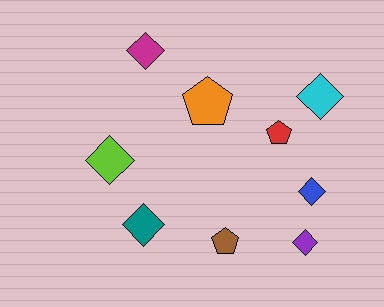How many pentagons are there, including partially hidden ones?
There are 3 pentagons.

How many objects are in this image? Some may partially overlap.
There are 9 objects.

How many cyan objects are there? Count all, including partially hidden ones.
There is 1 cyan object.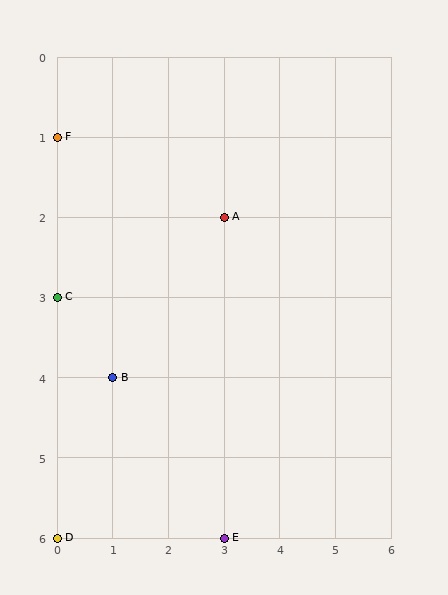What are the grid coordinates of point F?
Point F is at grid coordinates (0, 1).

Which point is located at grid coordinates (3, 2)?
Point A is at (3, 2).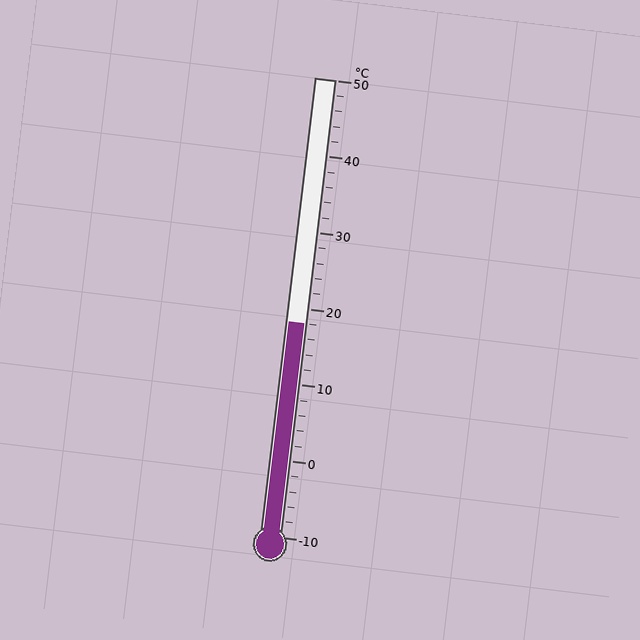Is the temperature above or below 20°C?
The temperature is below 20°C.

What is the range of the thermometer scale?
The thermometer scale ranges from -10°C to 50°C.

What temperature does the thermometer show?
The thermometer shows approximately 18°C.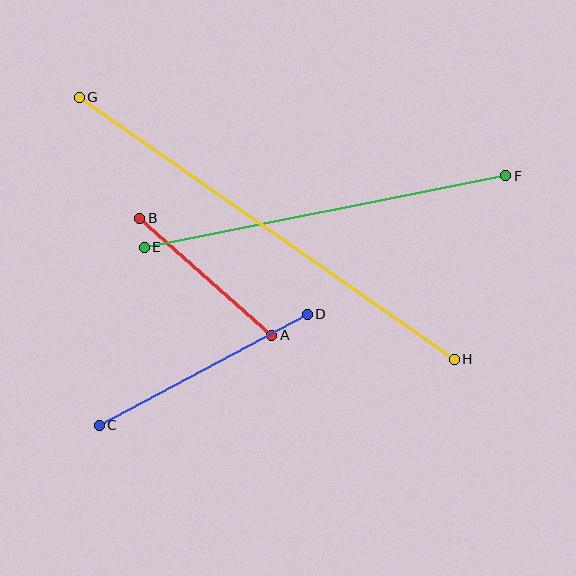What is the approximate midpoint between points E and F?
The midpoint is at approximately (325, 212) pixels.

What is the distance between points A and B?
The distance is approximately 177 pixels.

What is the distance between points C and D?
The distance is approximately 235 pixels.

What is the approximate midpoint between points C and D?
The midpoint is at approximately (203, 370) pixels.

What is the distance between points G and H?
The distance is approximately 457 pixels.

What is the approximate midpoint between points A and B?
The midpoint is at approximately (206, 277) pixels.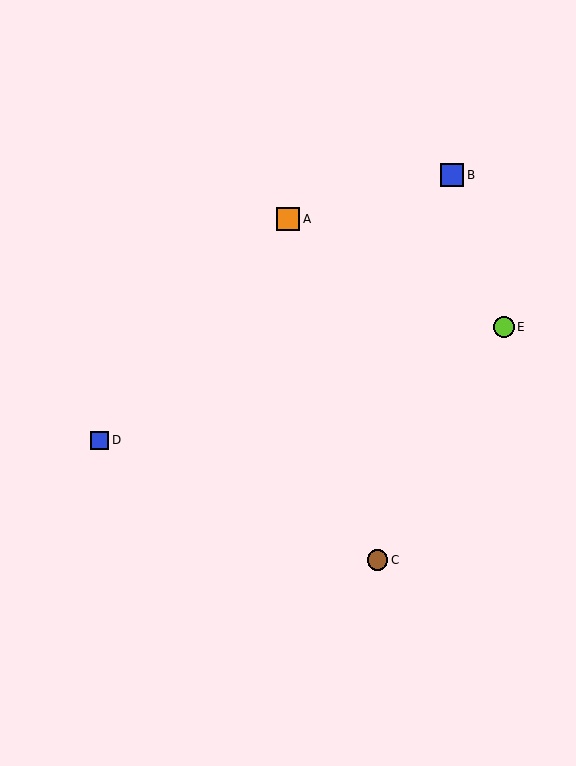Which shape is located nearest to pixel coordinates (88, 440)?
The blue square (labeled D) at (99, 440) is nearest to that location.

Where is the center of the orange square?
The center of the orange square is at (288, 219).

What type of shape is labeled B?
Shape B is a blue square.